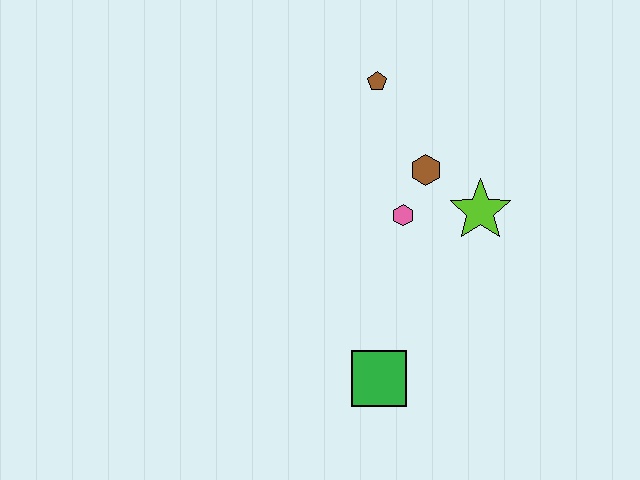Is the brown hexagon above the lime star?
Yes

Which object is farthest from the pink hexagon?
The green square is farthest from the pink hexagon.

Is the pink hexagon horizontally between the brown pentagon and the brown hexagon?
Yes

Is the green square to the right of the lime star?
No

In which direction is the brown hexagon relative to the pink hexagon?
The brown hexagon is above the pink hexagon.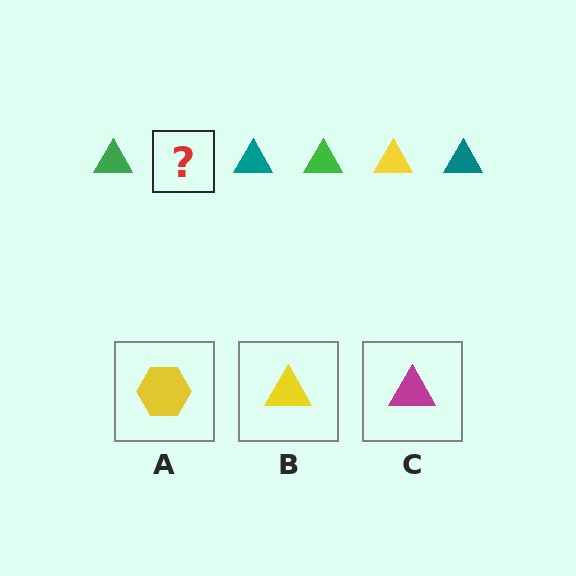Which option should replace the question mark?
Option B.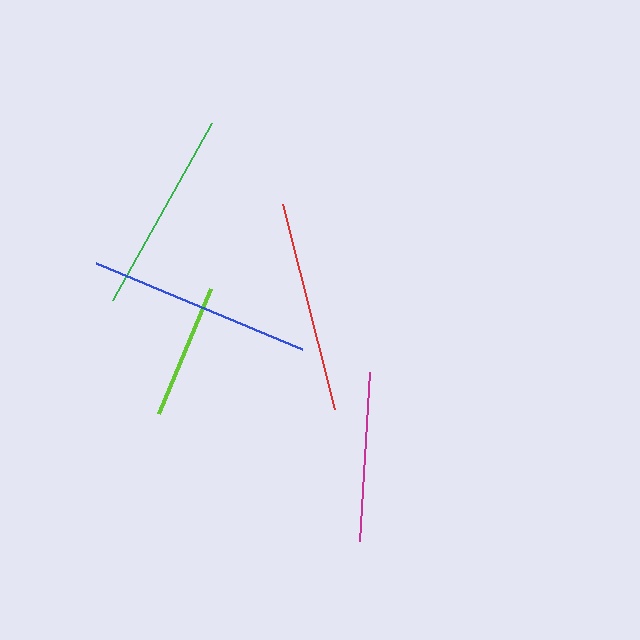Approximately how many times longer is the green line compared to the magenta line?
The green line is approximately 1.2 times the length of the magenta line.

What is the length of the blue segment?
The blue segment is approximately 223 pixels long.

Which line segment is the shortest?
The lime line is the shortest at approximately 135 pixels.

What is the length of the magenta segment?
The magenta segment is approximately 169 pixels long.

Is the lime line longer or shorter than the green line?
The green line is longer than the lime line.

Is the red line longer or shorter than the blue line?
The blue line is longer than the red line.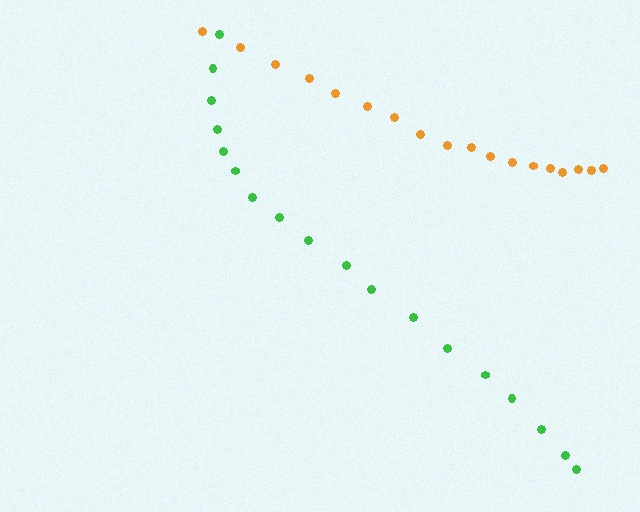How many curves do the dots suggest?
There are 2 distinct paths.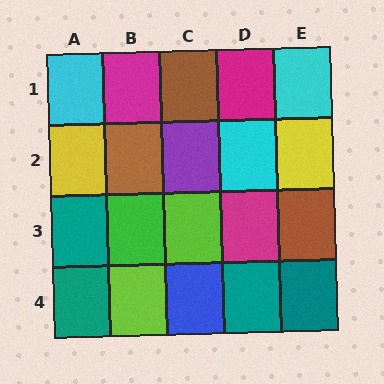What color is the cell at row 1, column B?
Magenta.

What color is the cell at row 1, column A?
Cyan.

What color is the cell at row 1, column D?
Magenta.